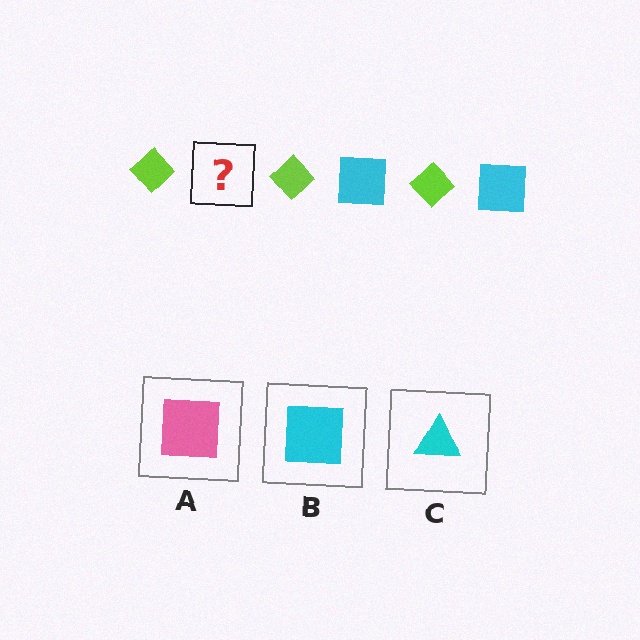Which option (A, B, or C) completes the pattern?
B.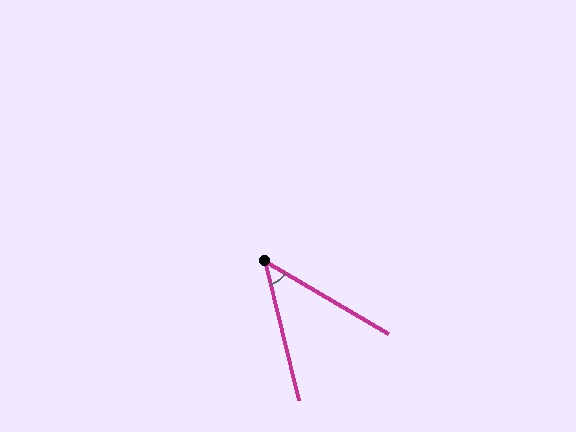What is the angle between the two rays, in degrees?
Approximately 46 degrees.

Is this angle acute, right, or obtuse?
It is acute.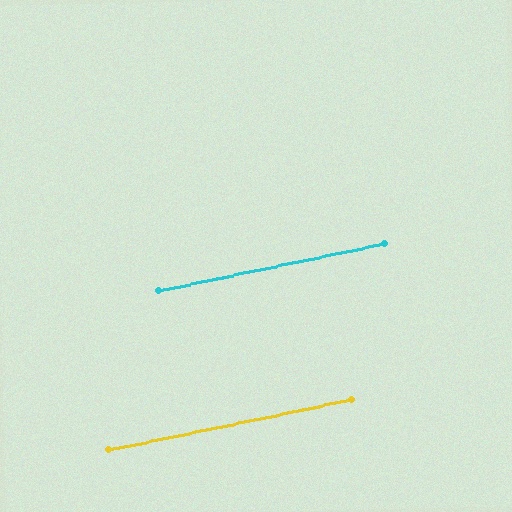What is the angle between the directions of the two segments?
Approximately 0 degrees.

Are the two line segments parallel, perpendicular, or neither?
Parallel — their directions differ by only 0.0°.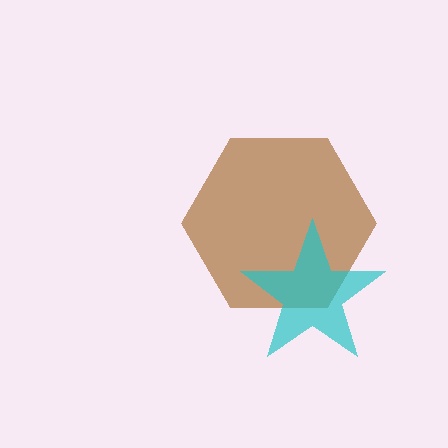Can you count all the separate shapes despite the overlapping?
Yes, there are 2 separate shapes.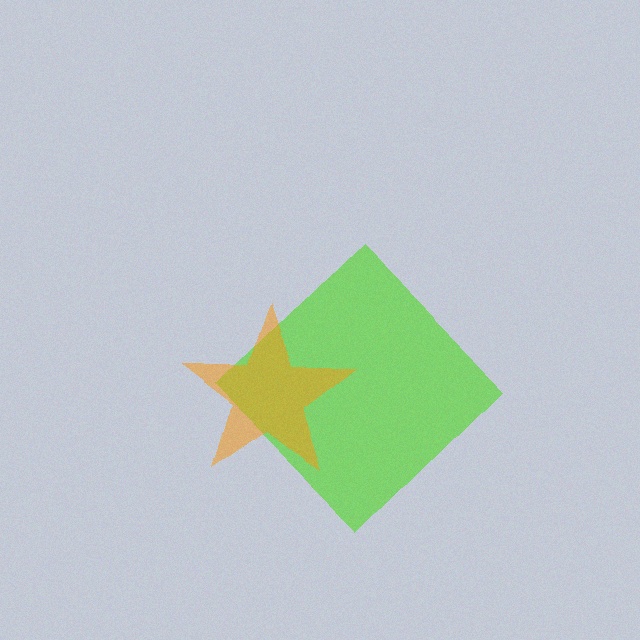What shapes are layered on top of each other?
The layered shapes are: a lime diamond, an orange star.